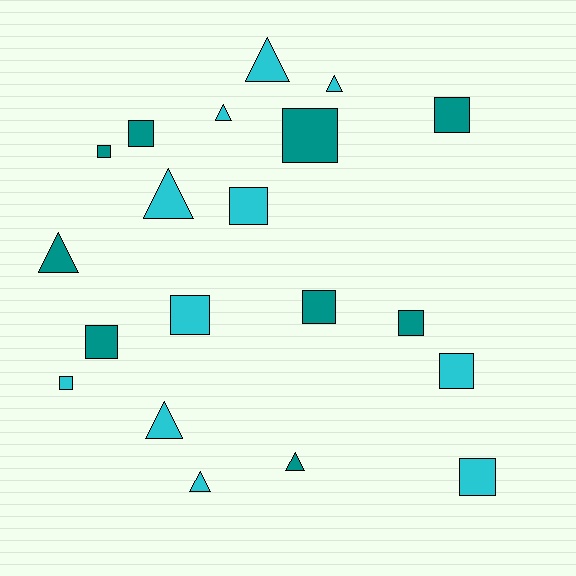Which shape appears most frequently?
Square, with 12 objects.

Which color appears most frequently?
Cyan, with 11 objects.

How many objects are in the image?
There are 20 objects.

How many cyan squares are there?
There are 5 cyan squares.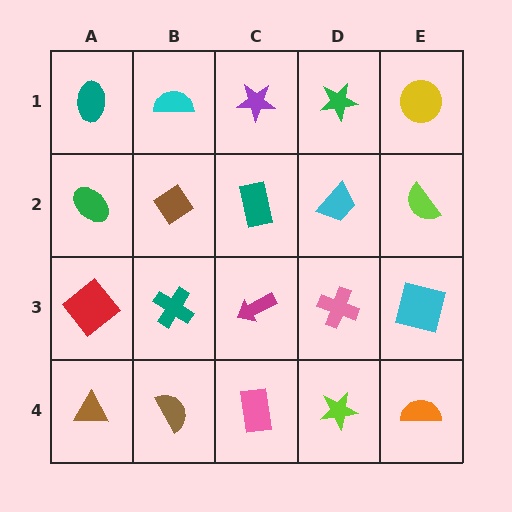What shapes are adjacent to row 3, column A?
A green ellipse (row 2, column A), a brown triangle (row 4, column A), a teal cross (row 3, column B).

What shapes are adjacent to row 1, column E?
A lime semicircle (row 2, column E), a green star (row 1, column D).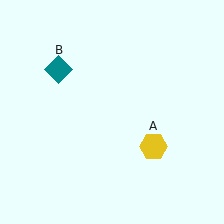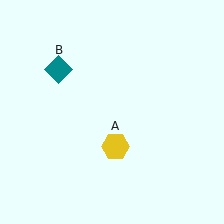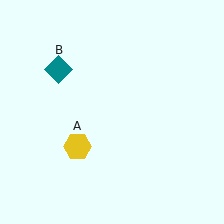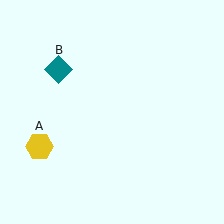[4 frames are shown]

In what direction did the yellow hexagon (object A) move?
The yellow hexagon (object A) moved left.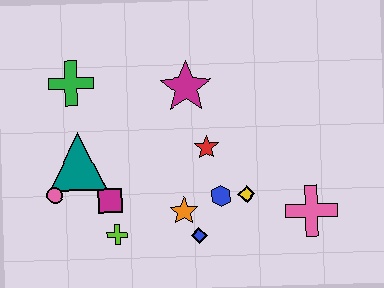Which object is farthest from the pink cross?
The green cross is farthest from the pink cross.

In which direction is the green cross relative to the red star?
The green cross is to the left of the red star.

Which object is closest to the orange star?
The blue diamond is closest to the orange star.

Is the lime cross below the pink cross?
Yes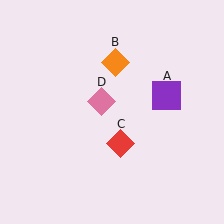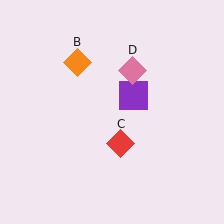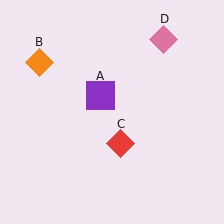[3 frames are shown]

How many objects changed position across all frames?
3 objects changed position: purple square (object A), orange diamond (object B), pink diamond (object D).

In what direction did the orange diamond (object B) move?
The orange diamond (object B) moved left.